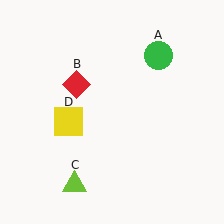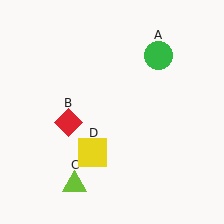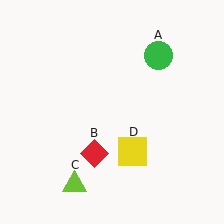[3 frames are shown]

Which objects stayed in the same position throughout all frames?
Green circle (object A) and lime triangle (object C) remained stationary.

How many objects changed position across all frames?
2 objects changed position: red diamond (object B), yellow square (object D).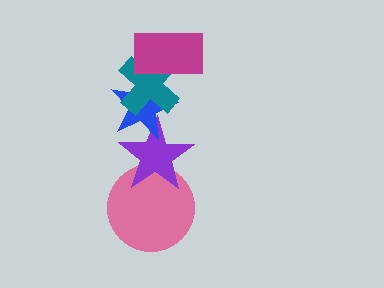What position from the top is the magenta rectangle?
The magenta rectangle is 1st from the top.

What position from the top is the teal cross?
The teal cross is 2nd from the top.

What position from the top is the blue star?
The blue star is 3rd from the top.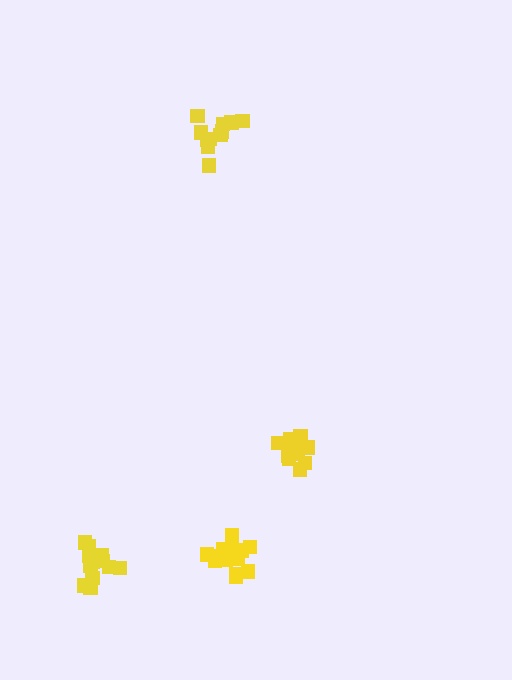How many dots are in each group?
Group 1: 12 dots, Group 2: 16 dots, Group 3: 11 dots, Group 4: 13 dots (52 total).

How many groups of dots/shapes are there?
There are 4 groups.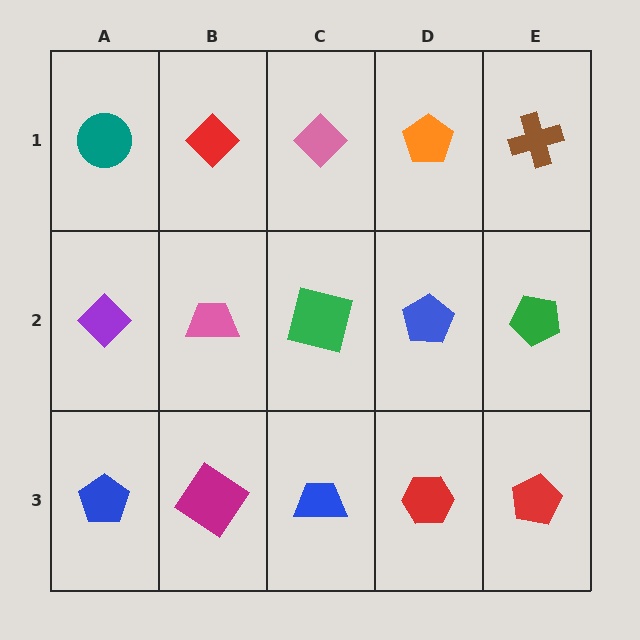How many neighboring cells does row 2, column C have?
4.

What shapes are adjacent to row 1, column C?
A green square (row 2, column C), a red diamond (row 1, column B), an orange pentagon (row 1, column D).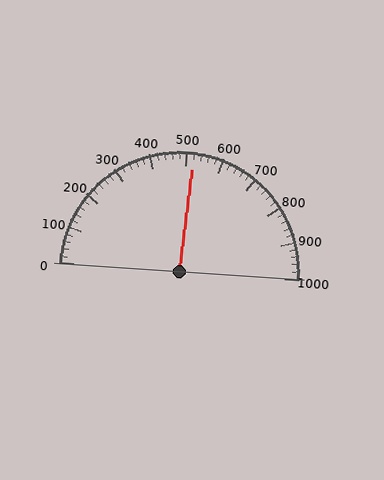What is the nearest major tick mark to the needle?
The nearest major tick mark is 500.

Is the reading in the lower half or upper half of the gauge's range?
The reading is in the upper half of the range (0 to 1000).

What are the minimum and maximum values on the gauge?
The gauge ranges from 0 to 1000.